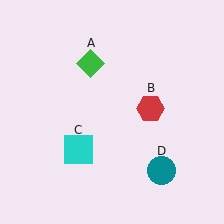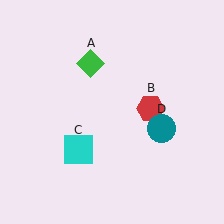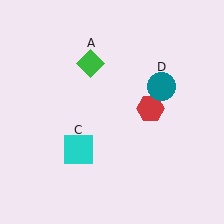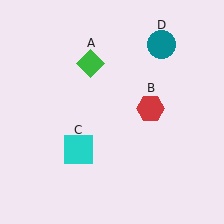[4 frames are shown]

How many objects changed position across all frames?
1 object changed position: teal circle (object D).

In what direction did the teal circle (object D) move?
The teal circle (object D) moved up.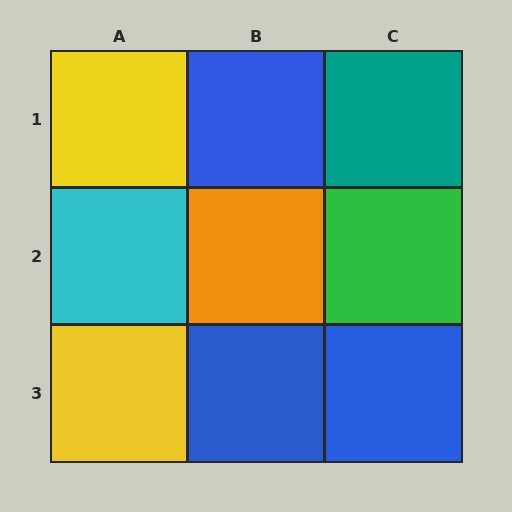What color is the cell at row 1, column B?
Blue.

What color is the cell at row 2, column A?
Cyan.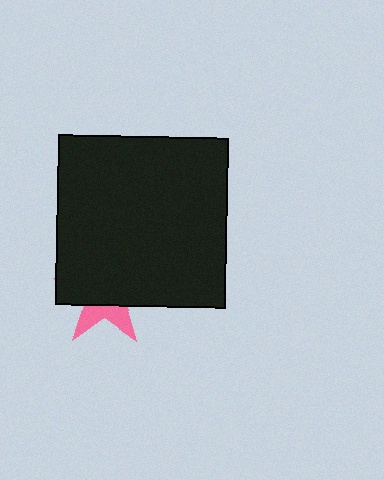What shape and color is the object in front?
The object in front is a black square.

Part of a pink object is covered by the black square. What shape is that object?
It is a star.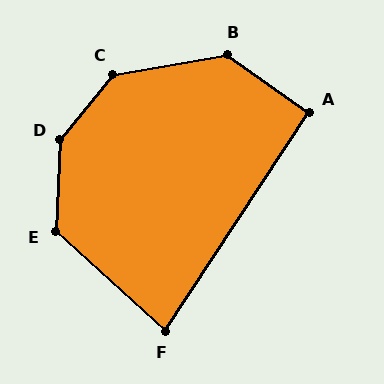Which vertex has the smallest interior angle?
F, at approximately 81 degrees.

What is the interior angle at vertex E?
Approximately 129 degrees (obtuse).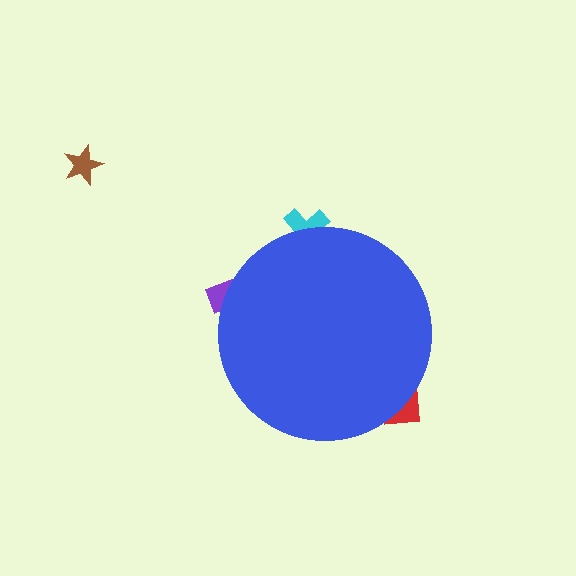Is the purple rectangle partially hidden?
Yes, the purple rectangle is partially hidden behind the blue circle.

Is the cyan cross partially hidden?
Yes, the cyan cross is partially hidden behind the blue circle.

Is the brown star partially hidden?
No, the brown star is fully visible.